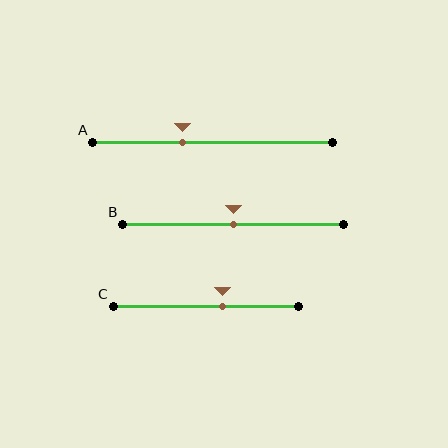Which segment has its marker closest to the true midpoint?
Segment B has its marker closest to the true midpoint.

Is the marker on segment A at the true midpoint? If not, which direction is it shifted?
No, the marker on segment A is shifted to the left by about 12% of the segment length.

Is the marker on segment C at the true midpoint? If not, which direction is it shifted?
No, the marker on segment C is shifted to the right by about 9% of the segment length.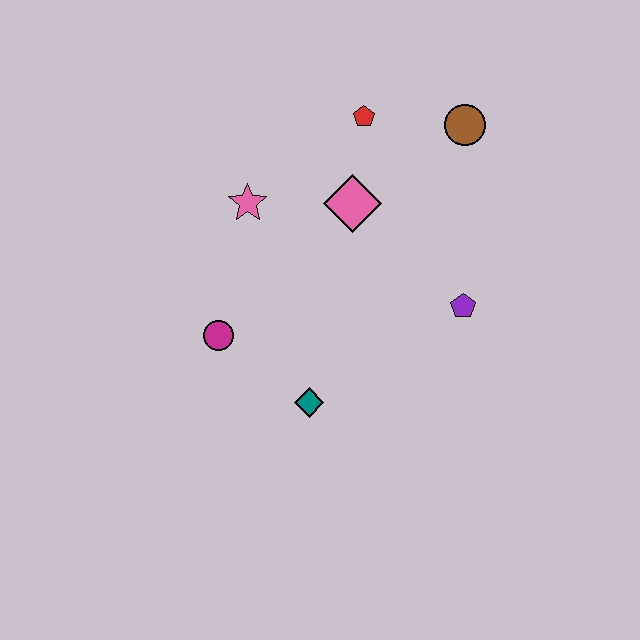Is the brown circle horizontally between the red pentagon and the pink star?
No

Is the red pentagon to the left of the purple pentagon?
Yes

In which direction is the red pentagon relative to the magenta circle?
The red pentagon is above the magenta circle.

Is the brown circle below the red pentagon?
Yes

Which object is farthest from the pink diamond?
The teal diamond is farthest from the pink diamond.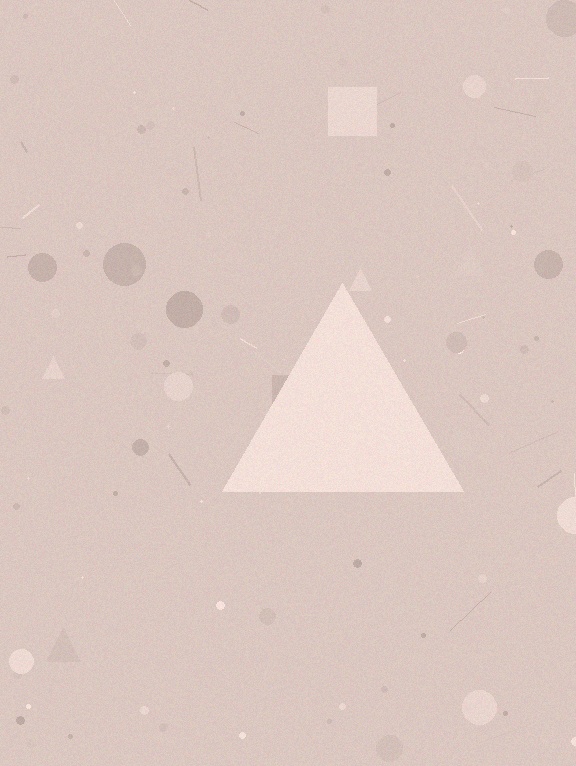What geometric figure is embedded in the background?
A triangle is embedded in the background.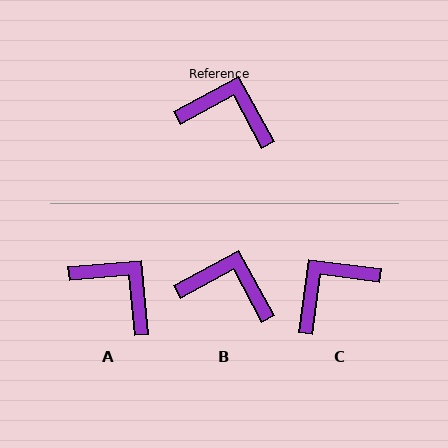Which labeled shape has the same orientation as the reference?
B.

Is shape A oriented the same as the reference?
No, it is off by about 24 degrees.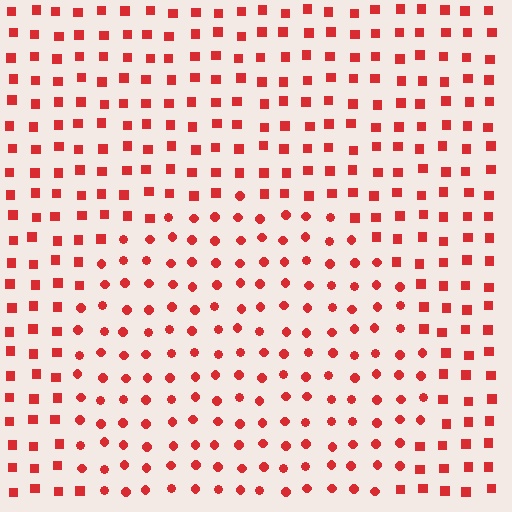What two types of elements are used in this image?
The image uses circles inside the circle region and squares outside it.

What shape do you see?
I see a circle.